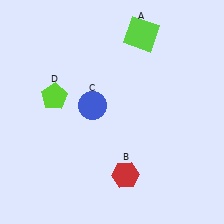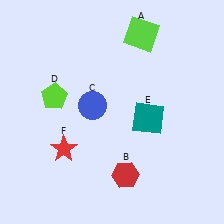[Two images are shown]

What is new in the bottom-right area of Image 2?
A teal square (E) was added in the bottom-right area of Image 2.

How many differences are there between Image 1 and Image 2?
There are 2 differences between the two images.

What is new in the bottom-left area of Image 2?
A red star (F) was added in the bottom-left area of Image 2.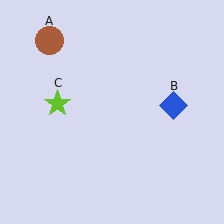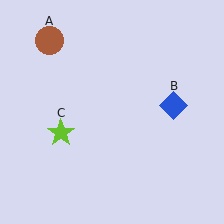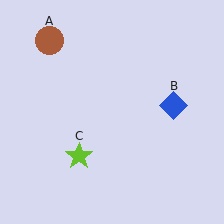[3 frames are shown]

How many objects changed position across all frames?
1 object changed position: lime star (object C).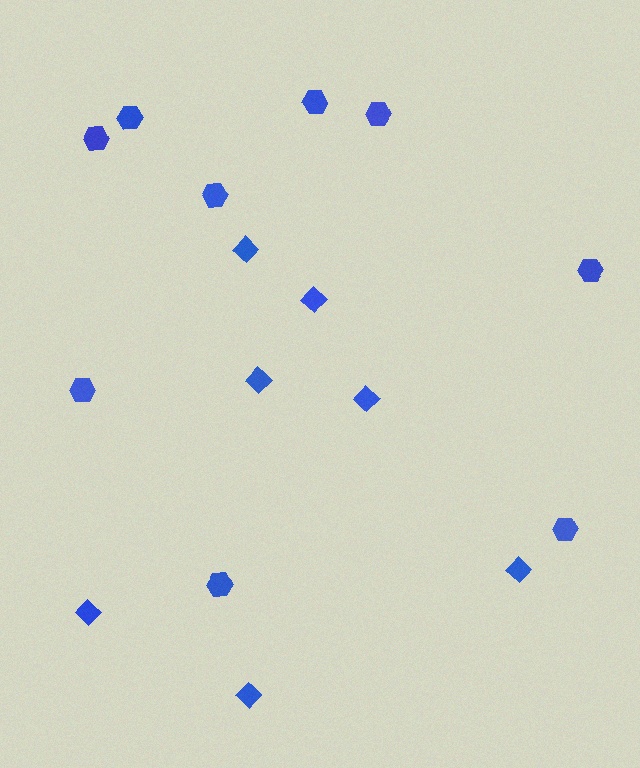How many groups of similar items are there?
There are 2 groups: one group of diamonds (7) and one group of hexagons (9).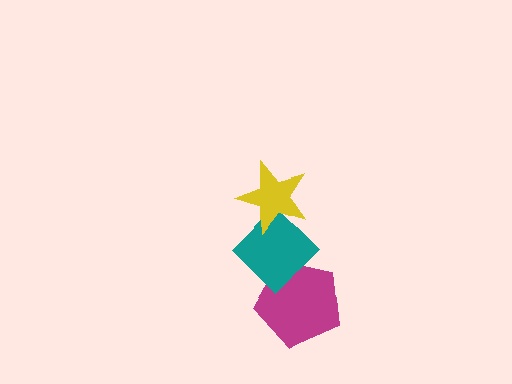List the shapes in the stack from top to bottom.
From top to bottom: the yellow star, the teal diamond, the magenta pentagon.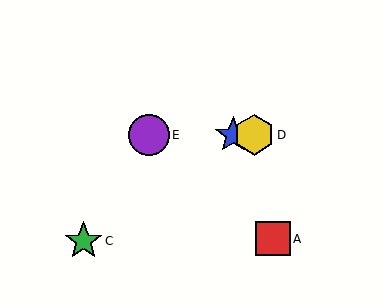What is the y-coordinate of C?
Object C is at y≈241.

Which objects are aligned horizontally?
Objects B, D, E are aligned horizontally.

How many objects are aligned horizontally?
3 objects (B, D, E) are aligned horizontally.